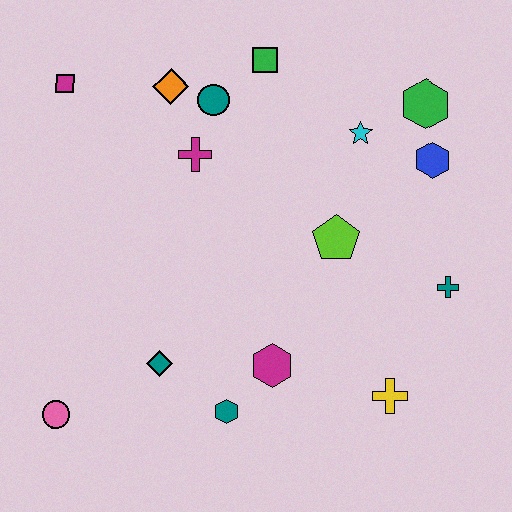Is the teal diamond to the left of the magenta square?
No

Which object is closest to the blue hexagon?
The green hexagon is closest to the blue hexagon.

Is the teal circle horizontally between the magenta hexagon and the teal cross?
No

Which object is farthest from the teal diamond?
The green hexagon is farthest from the teal diamond.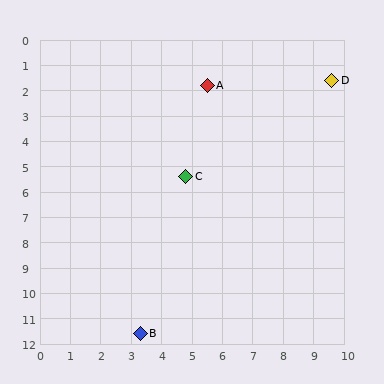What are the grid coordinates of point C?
Point C is at approximately (4.8, 5.4).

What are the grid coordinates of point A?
Point A is at approximately (5.5, 1.8).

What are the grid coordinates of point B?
Point B is at approximately (3.3, 11.6).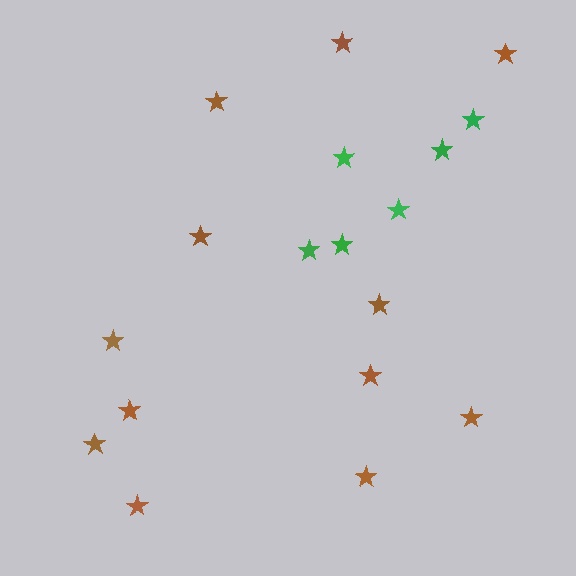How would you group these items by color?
There are 2 groups: one group of green stars (6) and one group of brown stars (12).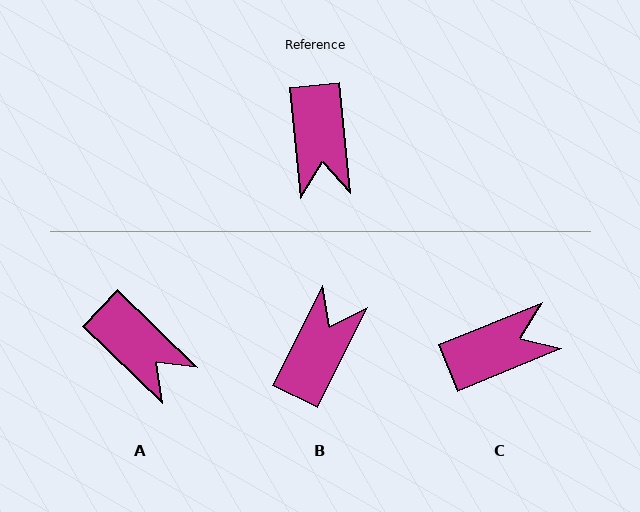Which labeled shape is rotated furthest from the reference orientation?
B, about 148 degrees away.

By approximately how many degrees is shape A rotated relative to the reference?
Approximately 40 degrees counter-clockwise.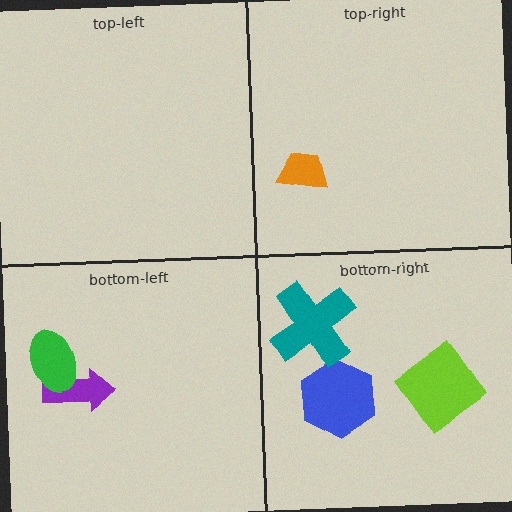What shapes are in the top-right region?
The orange trapezoid.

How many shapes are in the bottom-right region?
3.